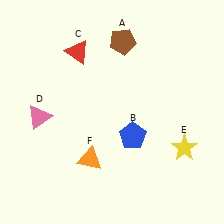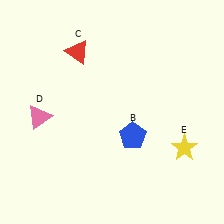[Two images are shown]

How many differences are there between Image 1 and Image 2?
There are 2 differences between the two images.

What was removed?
The brown pentagon (A), the orange triangle (F) were removed in Image 2.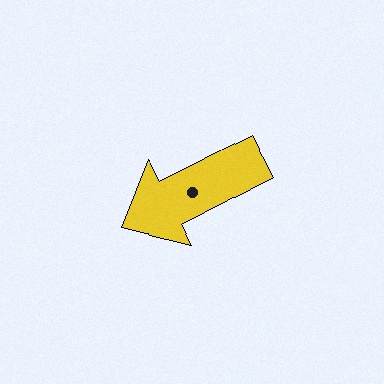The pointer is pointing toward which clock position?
Roughly 8 o'clock.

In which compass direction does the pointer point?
Southwest.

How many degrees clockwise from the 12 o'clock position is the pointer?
Approximately 243 degrees.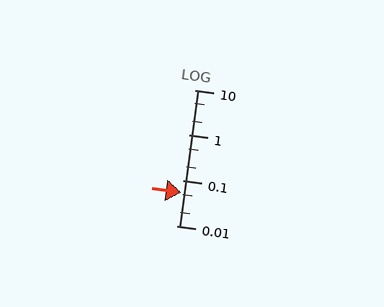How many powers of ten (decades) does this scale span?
The scale spans 3 decades, from 0.01 to 10.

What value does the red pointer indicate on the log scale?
The pointer indicates approximately 0.054.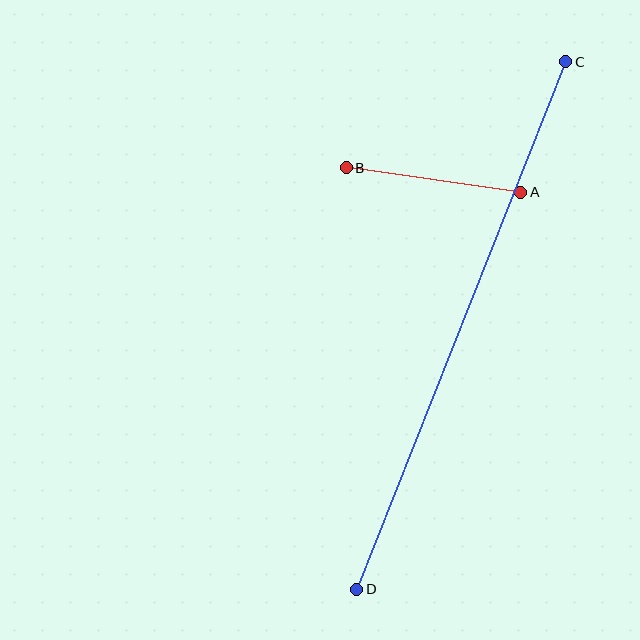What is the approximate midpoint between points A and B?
The midpoint is at approximately (433, 180) pixels.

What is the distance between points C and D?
The distance is approximately 568 pixels.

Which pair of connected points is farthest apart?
Points C and D are farthest apart.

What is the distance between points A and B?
The distance is approximately 176 pixels.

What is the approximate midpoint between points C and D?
The midpoint is at approximately (461, 326) pixels.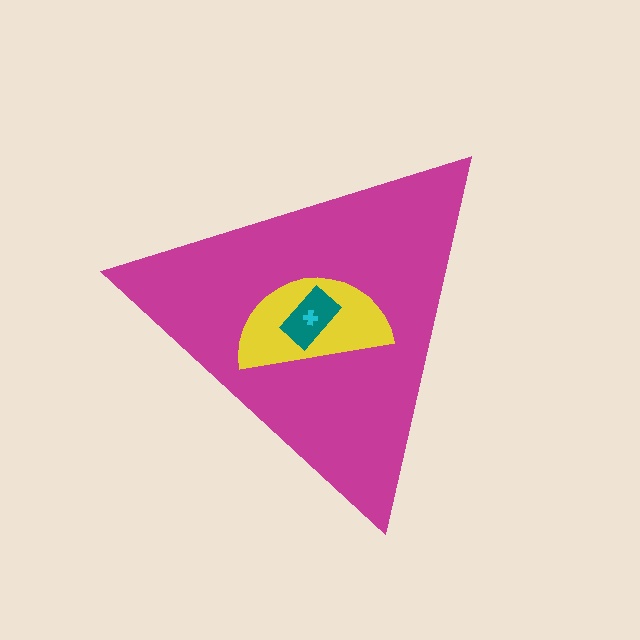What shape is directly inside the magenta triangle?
The yellow semicircle.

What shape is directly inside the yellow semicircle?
The teal rectangle.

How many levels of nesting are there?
4.